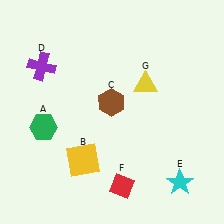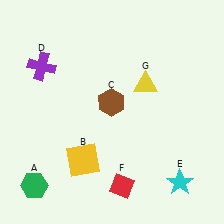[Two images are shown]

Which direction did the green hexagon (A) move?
The green hexagon (A) moved down.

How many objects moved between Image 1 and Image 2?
1 object moved between the two images.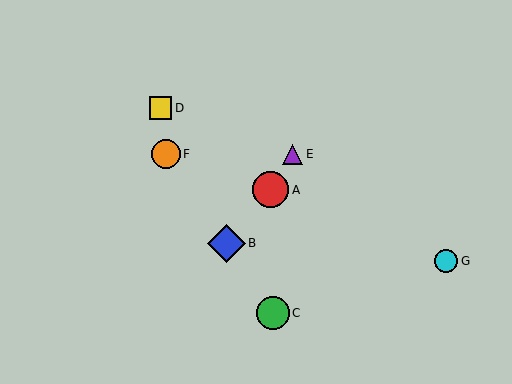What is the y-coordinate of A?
Object A is at y≈190.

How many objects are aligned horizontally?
2 objects (E, F) are aligned horizontally.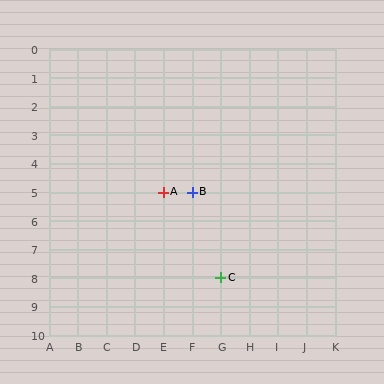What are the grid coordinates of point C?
Point C is at grid coordinates (G, 8).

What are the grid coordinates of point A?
Point A is at grid coordinates (E, 5).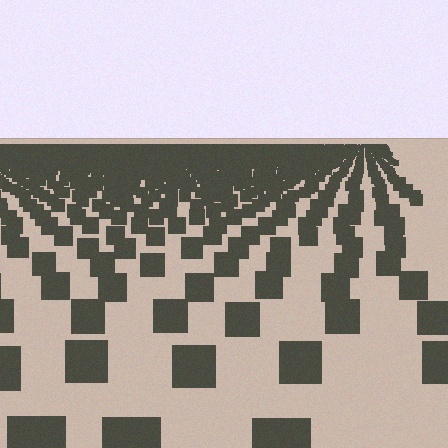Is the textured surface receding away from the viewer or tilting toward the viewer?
The surface is receding away from the viewer. Texture elements get smaller and denser toward the top.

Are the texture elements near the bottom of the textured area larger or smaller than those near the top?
Larger. Near the bottom, elements are closer to the viewer and appear at a bigger on-screen size.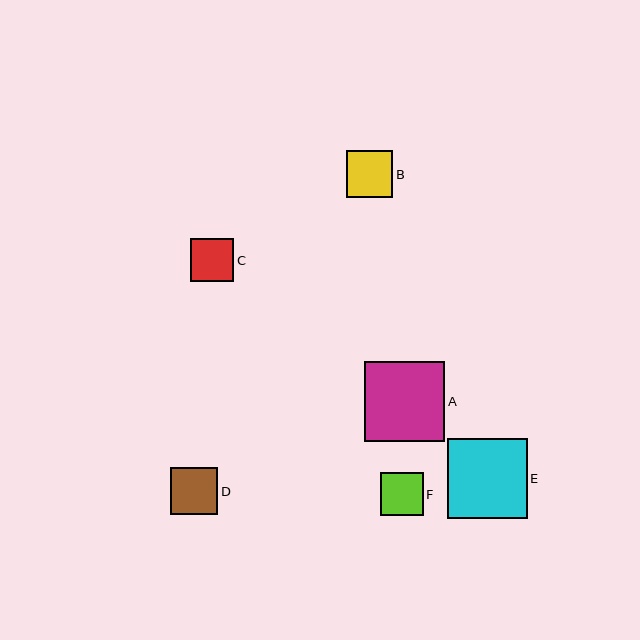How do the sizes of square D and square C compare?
Square D and square C are approximately the same size.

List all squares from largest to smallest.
From largest to smallest: A, E, D, B, C, F.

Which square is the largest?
Square A is the largest with a size of approximately 80 pixels.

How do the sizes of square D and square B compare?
Square D and square B are approximately the same size.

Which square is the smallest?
Square F is the smallest with a size of approximately 43 pixels.